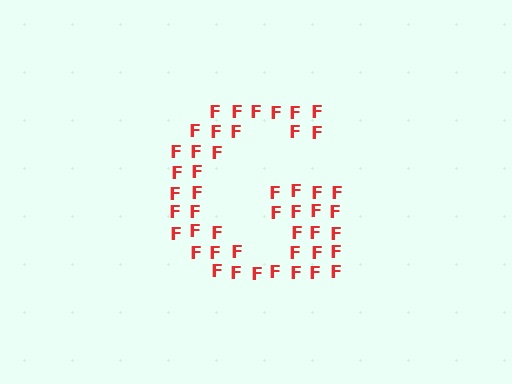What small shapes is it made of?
It is made of small letter F's.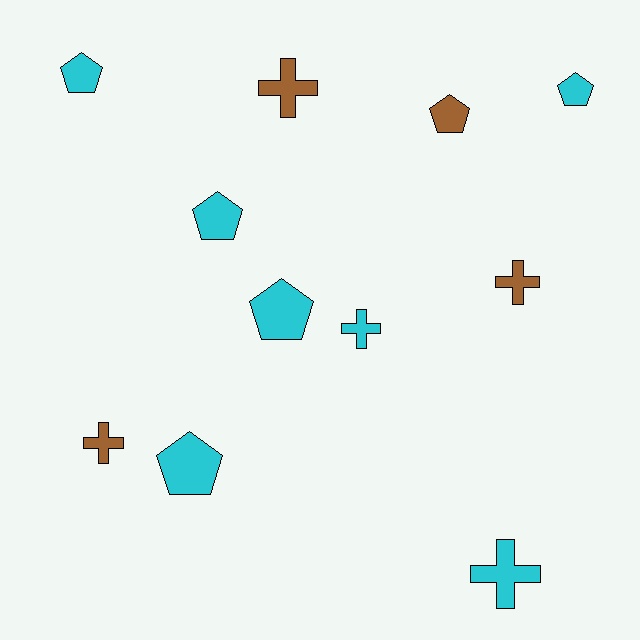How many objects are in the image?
There are 11 objects.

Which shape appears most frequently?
Pentagon, with 6 objects.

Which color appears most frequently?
Cyan, with 7 objects.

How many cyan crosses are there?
There are 2 cyan crosses.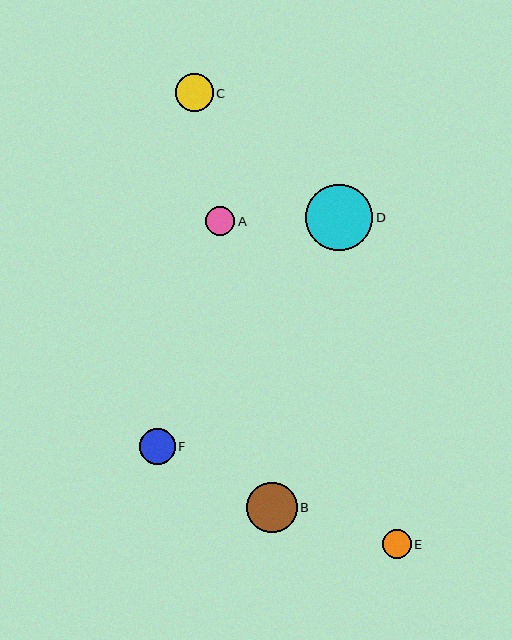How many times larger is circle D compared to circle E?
Circle D is approximately 2.3 times the size of circle E.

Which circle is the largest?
Circle D is the largest with a size of approximately 67 pixels.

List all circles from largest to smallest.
From largest to smallest: D, B, C, F, A, E.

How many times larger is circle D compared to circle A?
Circle D is approximately 2.3 times the size of circle A.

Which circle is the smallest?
Circle E is the smallest with a size of approximately 29 pixels.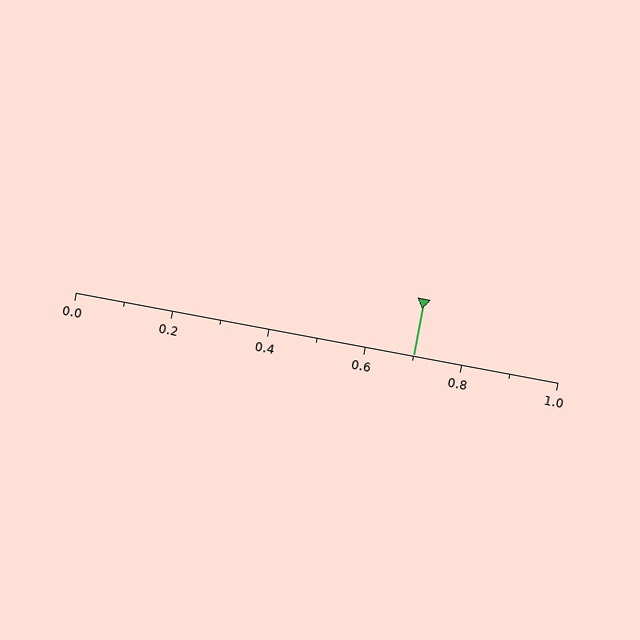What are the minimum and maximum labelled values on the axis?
The axis runs from 0.0 to 1.0.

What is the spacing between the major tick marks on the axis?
The major ticks are spaced 0.2 apart.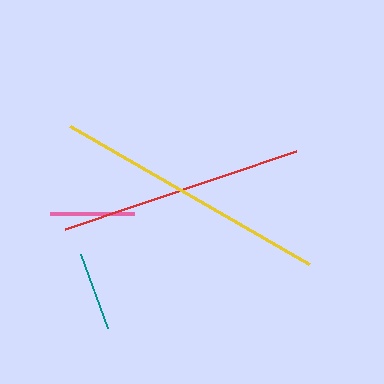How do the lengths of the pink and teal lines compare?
The pink and teal lines are approximately the same length.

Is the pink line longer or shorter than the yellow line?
The yellow line is longer than the pink line.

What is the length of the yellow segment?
The yellow segment is approximately 276 pixels long.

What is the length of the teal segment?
The teal segment is approximately 78 pixels long.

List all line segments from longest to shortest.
From longest to shortest: yellow, red, pink, teal.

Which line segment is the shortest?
The teal line is the shortest at approximately 78 pixels.